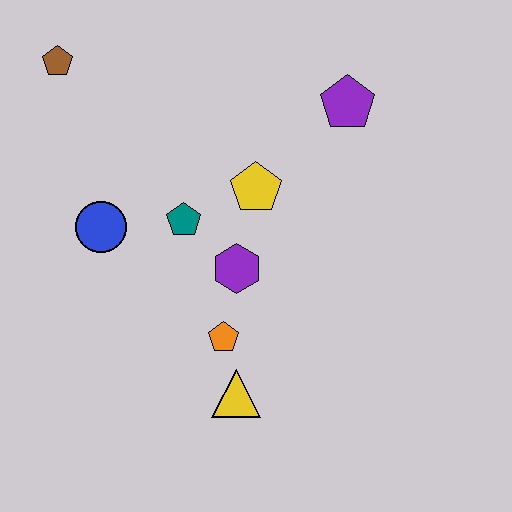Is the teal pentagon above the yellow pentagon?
No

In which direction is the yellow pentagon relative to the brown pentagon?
The yellow pentagon is to the right of the brown pentagon.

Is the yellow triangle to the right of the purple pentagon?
No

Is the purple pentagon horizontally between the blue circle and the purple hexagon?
No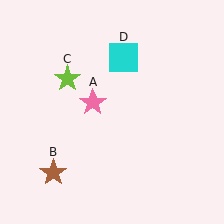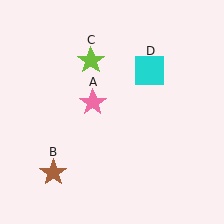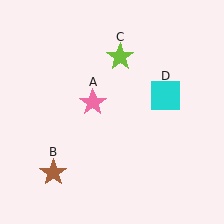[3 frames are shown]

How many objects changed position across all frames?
2 objects changed position: lime star (object C), cyan square (object D).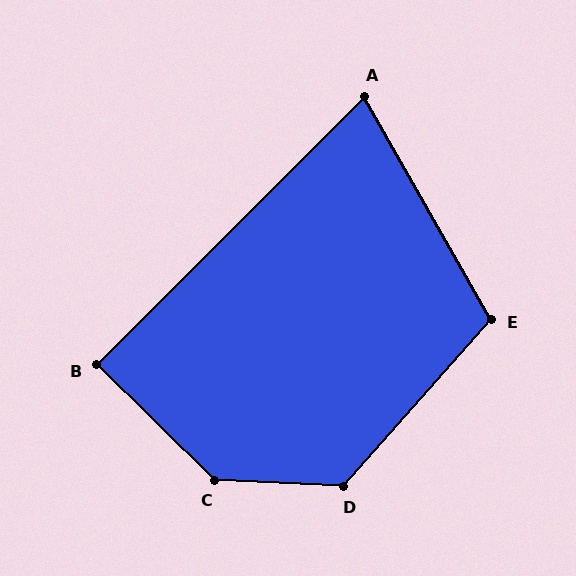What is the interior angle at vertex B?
Approximately 90 degrees (approximately right).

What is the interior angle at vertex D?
Approximately 129 degrees (obtuse).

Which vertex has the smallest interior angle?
A, at approximately 75 degrees.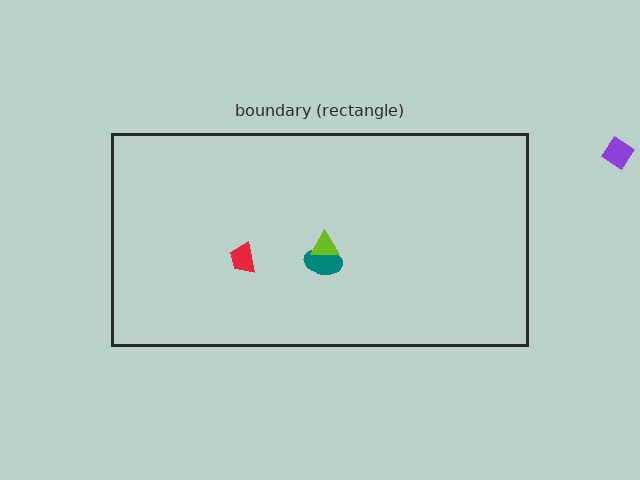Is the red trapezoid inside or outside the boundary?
Inside.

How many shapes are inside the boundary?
3 inside, 1 outside.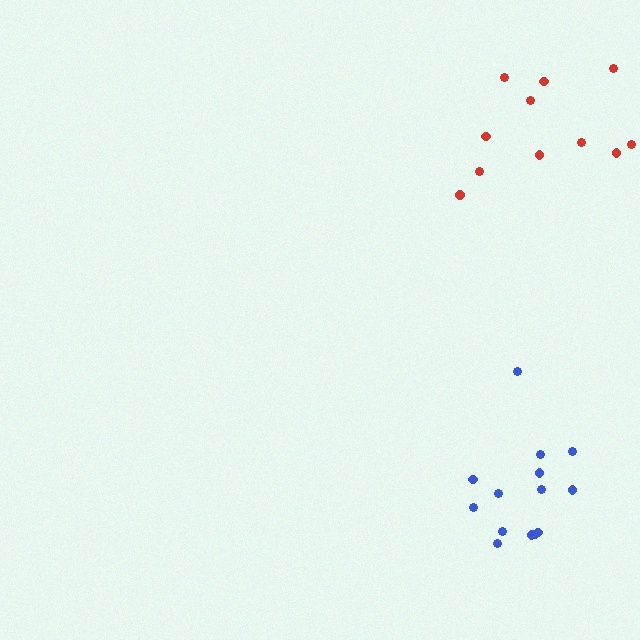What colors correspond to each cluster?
The clusters are colored: blue, red.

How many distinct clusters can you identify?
There are 2 distinct clusters.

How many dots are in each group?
Group 1: 14 dots, Group 2: 11 dots (25 total).